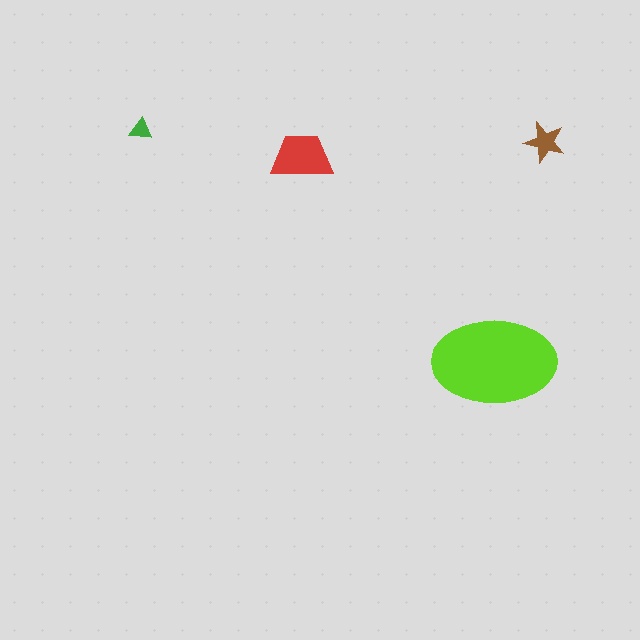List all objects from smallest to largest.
The green triangle, the brown star, the red trapezoid, the lime ellipse.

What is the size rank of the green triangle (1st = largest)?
4th.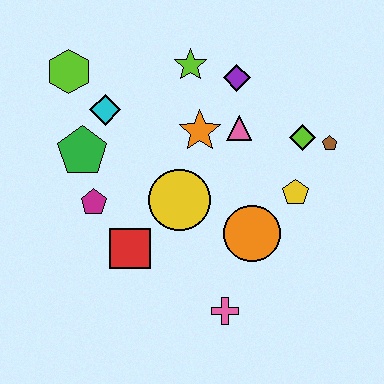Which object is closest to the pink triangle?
The orange star is closest to the pink triangle.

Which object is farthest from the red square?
The brown pentagon is farthest from the red square.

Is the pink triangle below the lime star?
Yes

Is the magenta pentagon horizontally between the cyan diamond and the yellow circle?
No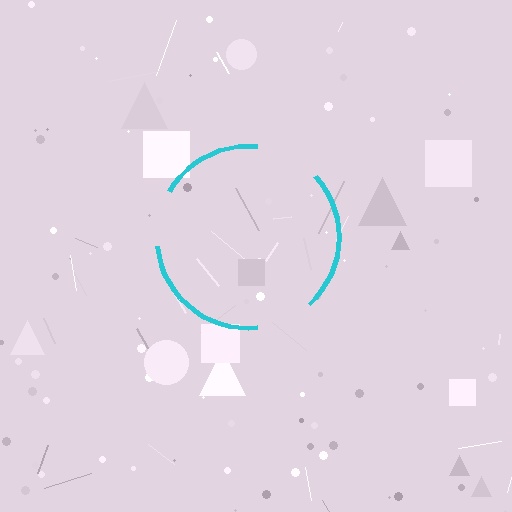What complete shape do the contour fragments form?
The contour fragments form a circle.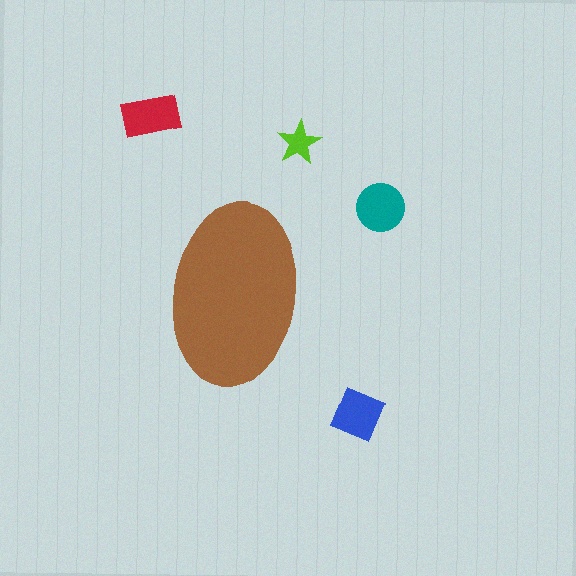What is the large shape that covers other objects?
A brown ellipse.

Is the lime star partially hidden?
No, the lime star is fully visible.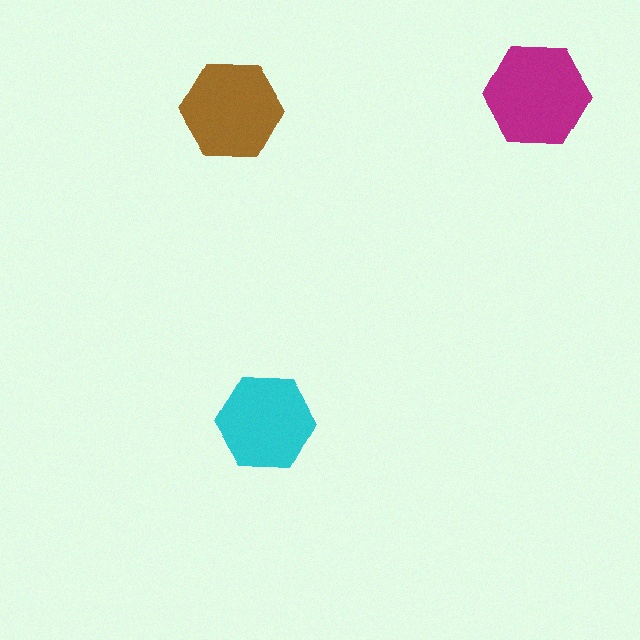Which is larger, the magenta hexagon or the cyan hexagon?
The magenta one.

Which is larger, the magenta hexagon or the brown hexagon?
The magenta one.